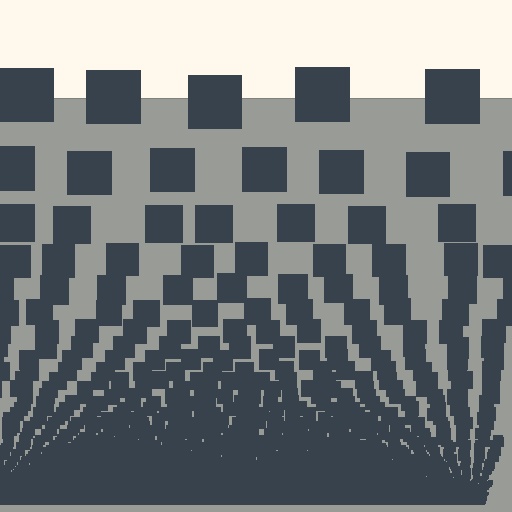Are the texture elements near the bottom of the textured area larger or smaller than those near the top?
Smaller. The gradient is inverted — elements near the bottom are smaller and denser.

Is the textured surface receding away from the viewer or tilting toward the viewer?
The surface appears to tilt toward the viewer. Texture elements get larger and sparser toward the top.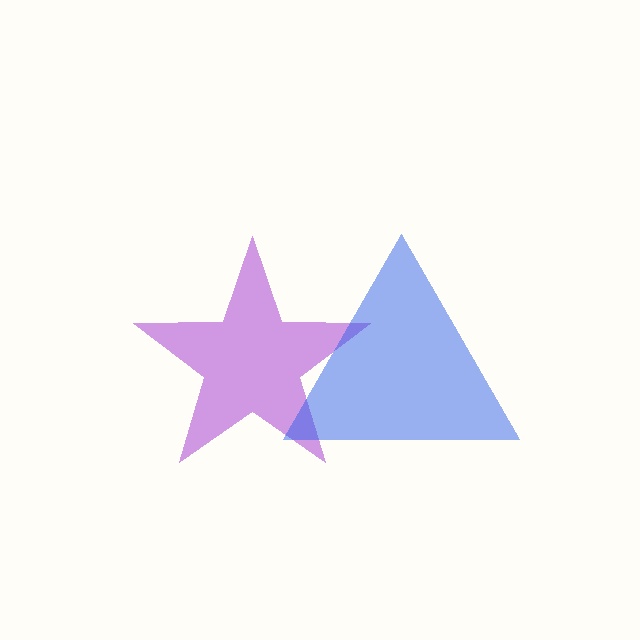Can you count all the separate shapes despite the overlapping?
Yes, there are 2 separate shapes.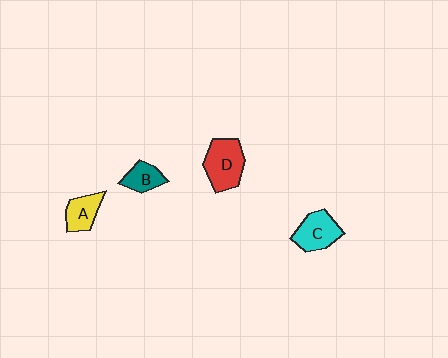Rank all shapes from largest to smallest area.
From largest to smallest: D (red), C (cyan), A (yellow), B (teal).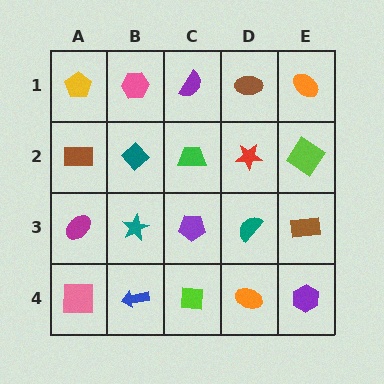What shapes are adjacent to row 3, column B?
A teal diamond (row 2, column B), a blue arrow (row 4, column B), a magenta ellipse (row 3, column A), a purple pentagon (row 3, column C).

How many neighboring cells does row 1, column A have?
2.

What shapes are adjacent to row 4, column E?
A brown rectangle (row 3, column E), an orange ellipse (row 4, column D).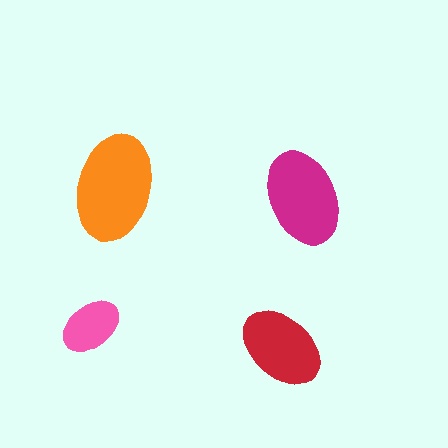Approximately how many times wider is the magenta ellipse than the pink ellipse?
About 1.5 times wider.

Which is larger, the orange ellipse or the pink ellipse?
The orange one.